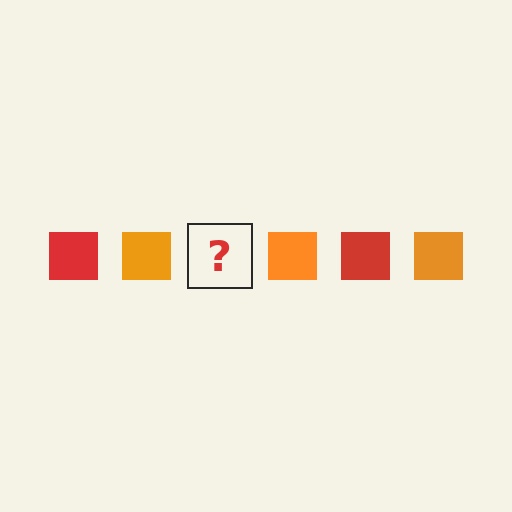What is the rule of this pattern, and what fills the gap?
The rule is that the pattern cycles through red, orange squares. The gap should be filled with a red square.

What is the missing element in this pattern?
The missing element is a red square.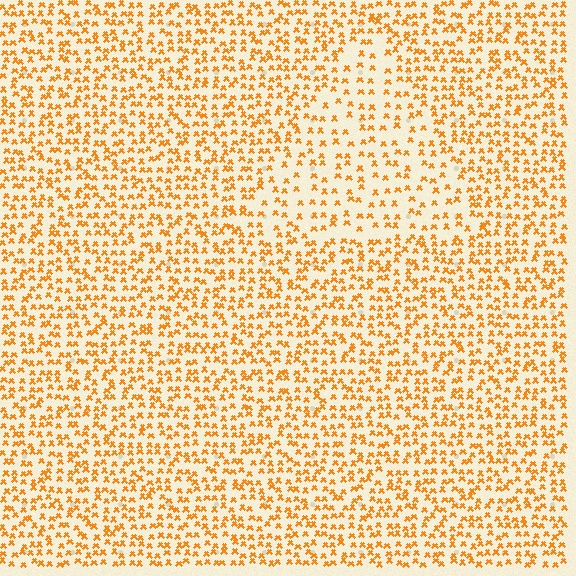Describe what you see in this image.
The image contains small orange elements arranged at two different densities. A triangle-shaped region is visible where the elements are less densely packed than the surrounding area.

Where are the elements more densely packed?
The elements are more densely packed outside the triangle boundary.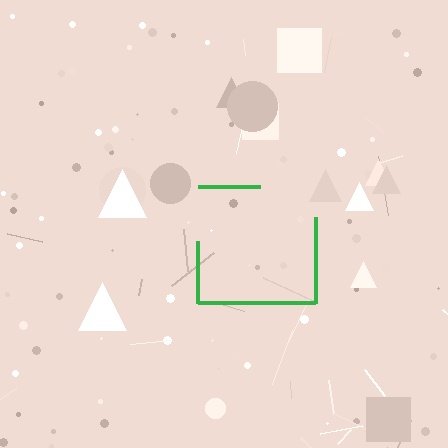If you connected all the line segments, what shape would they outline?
They would outline a square.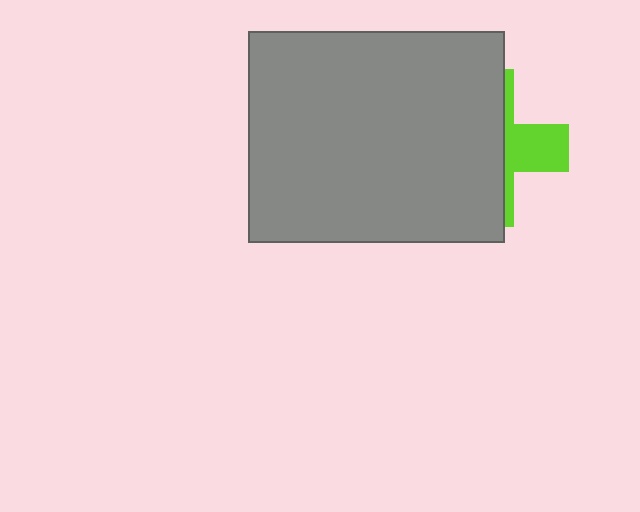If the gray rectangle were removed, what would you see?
You would see the complete lime cross.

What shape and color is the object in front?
The object in front is a gray rectangle.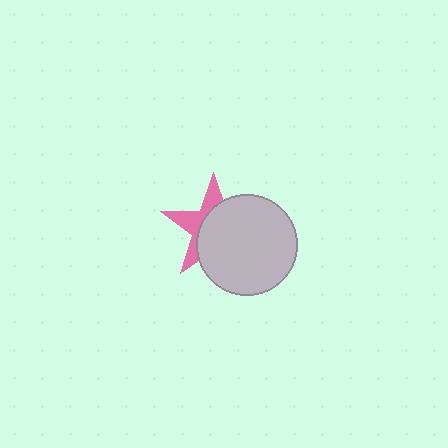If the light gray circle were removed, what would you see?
You would see the complete pink star.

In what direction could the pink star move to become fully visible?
The pink star could move toward the upper-left. That would shift it out from behind the light gray circle entirely.